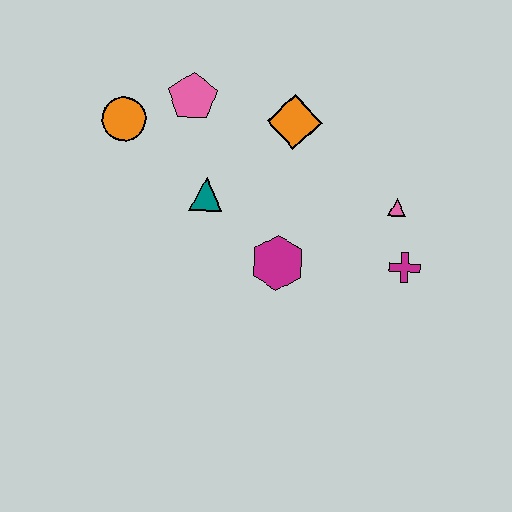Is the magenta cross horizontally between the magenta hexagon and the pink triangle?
No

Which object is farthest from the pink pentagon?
The magenta cross is farthest from the pink pentagon.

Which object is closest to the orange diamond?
The pink pentagon is closest to the orange diamond.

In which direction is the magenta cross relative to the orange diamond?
The magenta cross is below the orange diamond.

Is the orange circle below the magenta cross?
No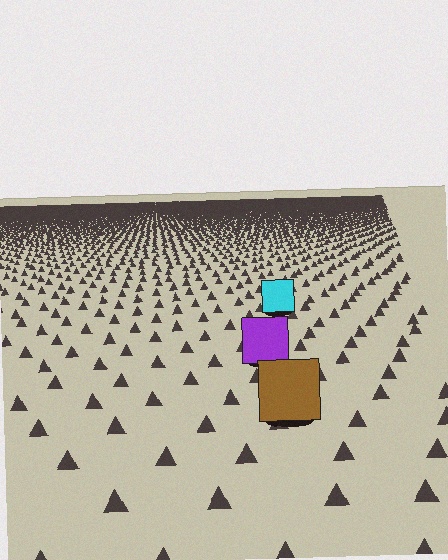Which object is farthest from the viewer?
The cyan square is farthest from the viewer. It appears smaller and the ground texture around it is denser.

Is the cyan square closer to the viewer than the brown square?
No. The brown square is closer — you can tell from the texture gradient: the ground texture is coarser near it.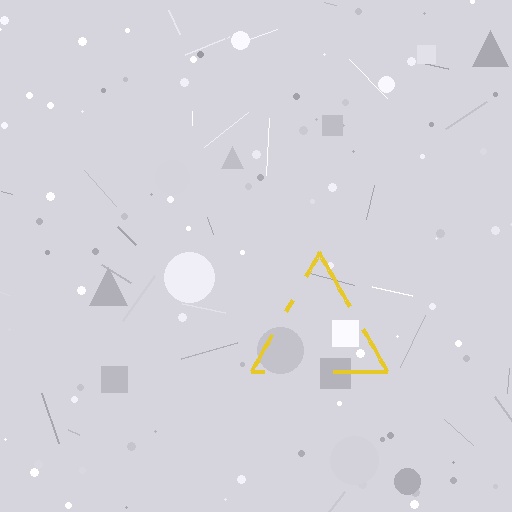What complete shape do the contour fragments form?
The contour fragments form a triangle.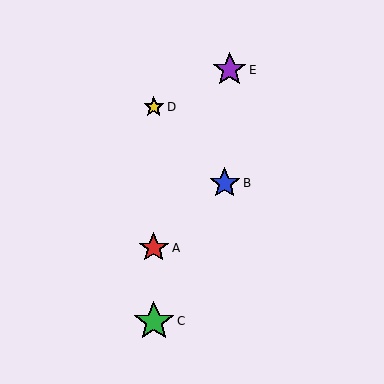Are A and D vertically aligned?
Yes, both are at x≈154.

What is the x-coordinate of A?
Object A is at x≈154.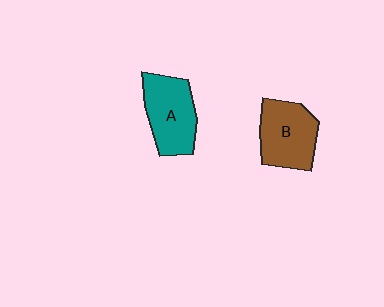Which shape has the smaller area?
Shape B (brown).